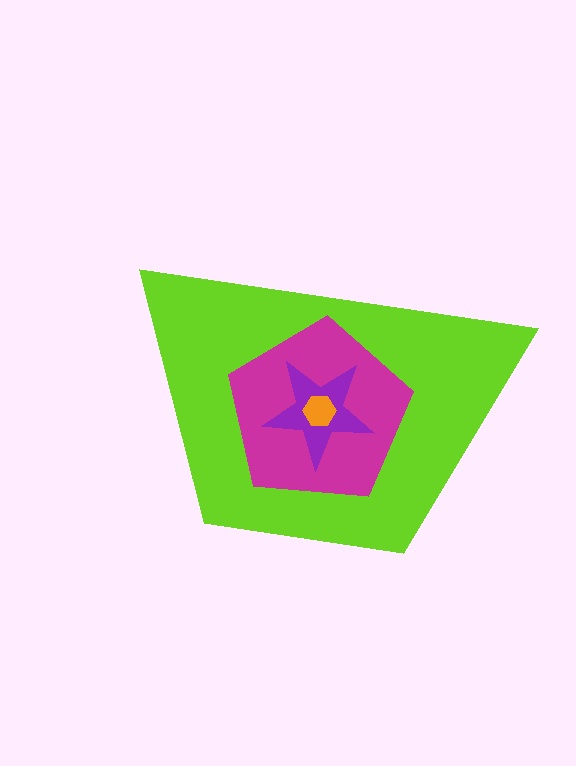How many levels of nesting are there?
4.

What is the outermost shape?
The lime trapezoid.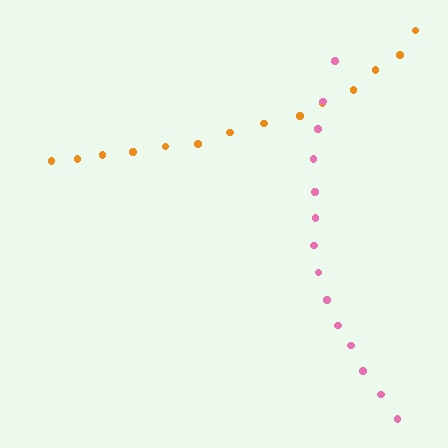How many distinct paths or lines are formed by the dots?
There are 2 distinct paths.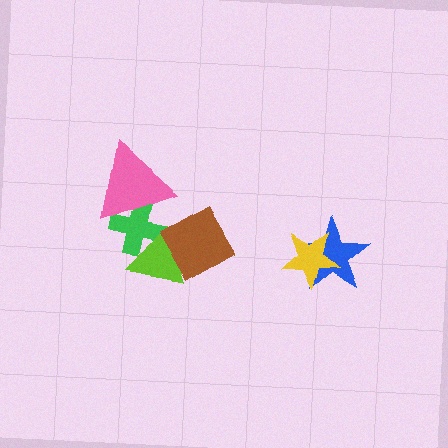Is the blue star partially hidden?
Yes, it is partially covered by another shape.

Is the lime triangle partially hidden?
Yes, it is partially covered by another shape.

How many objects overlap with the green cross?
2 objects overlap with the green cross.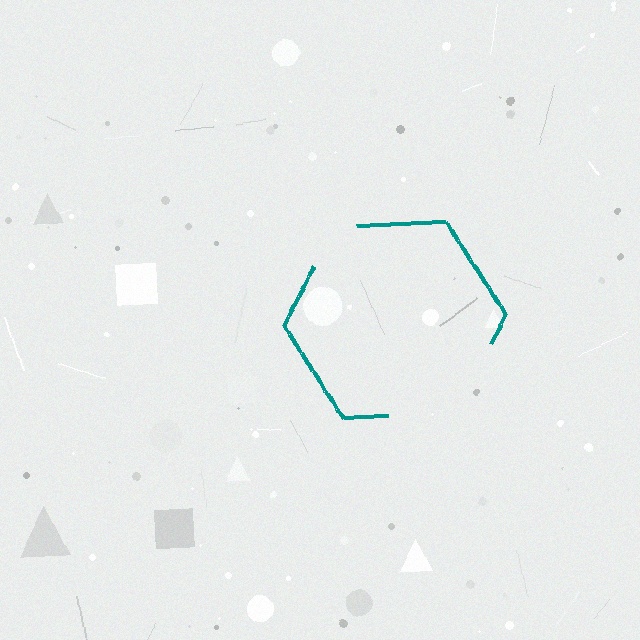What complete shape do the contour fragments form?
The contour fragments form a hexagon.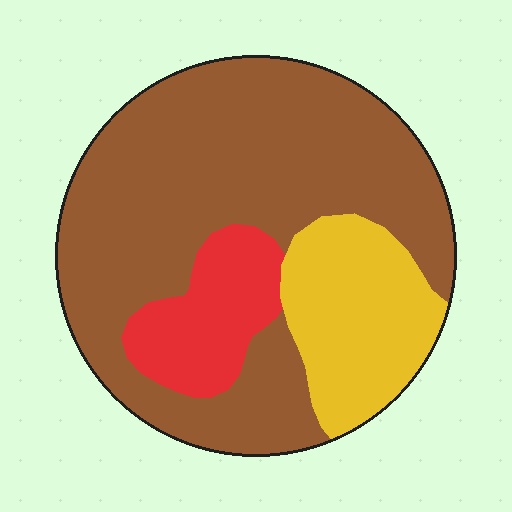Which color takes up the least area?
Red, at roughly 15%.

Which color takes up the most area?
Brown, at roughly 65%.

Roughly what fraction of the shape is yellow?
Yellow takes up about one fifth (1/5) of the shape.